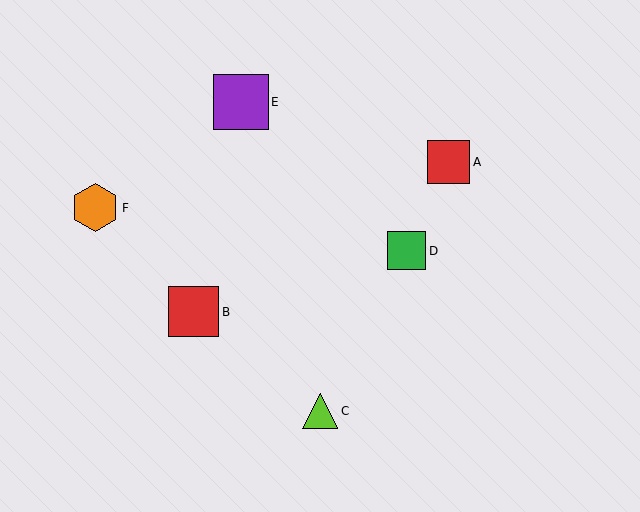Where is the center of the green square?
The center of the green square is at (407, 251).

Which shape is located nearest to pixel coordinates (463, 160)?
The red square (labeled A) at (449, 162) is nearest to that location.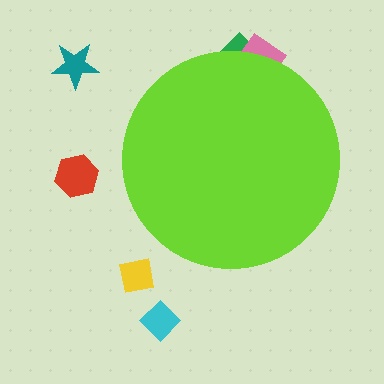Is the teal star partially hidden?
No, the teal star is fully visible.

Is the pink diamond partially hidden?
Yes, the pink diamond is partially hidden behind the lime circle.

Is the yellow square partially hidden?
No, the yellow square is fully visible.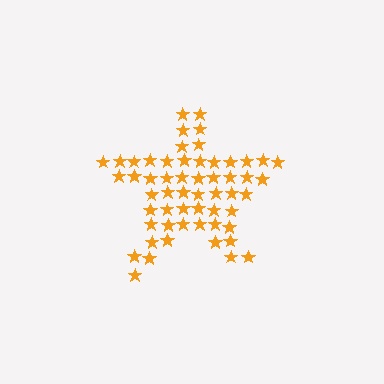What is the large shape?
The large shape is a star.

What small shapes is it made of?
It is made of small stars.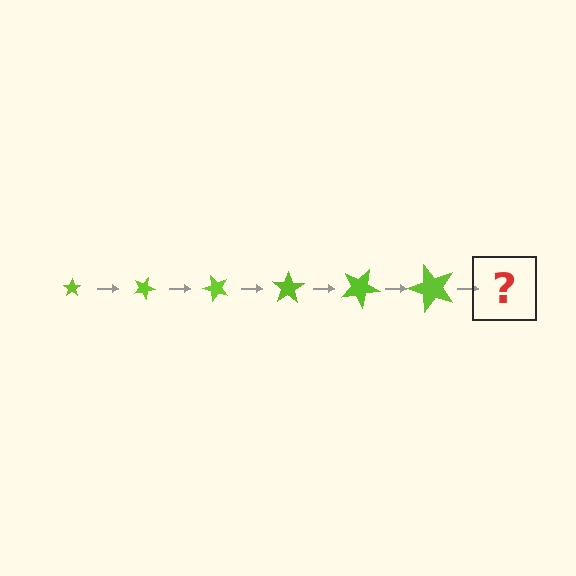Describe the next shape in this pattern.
It should be a star, larger than the previous one and rotated 150 degrees from the start.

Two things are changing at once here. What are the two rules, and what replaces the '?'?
The two rules are that the star grows larger each step and it rotates 25 degrees each step. The '?' should be a star, larger than the previous one and rotated 150 degrees from the start.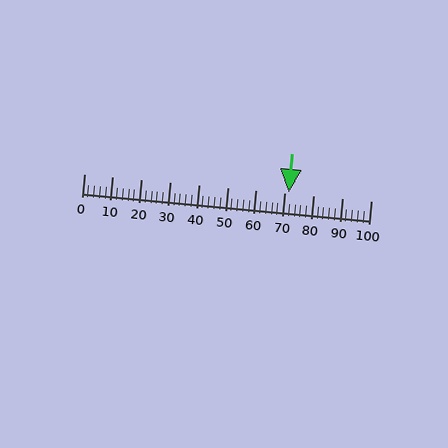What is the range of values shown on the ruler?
The ruler shows values from 0 to 100.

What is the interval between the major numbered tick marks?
The major tick marks are spaced 10 units apart.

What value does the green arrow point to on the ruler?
The green arrow points to approximately 71.